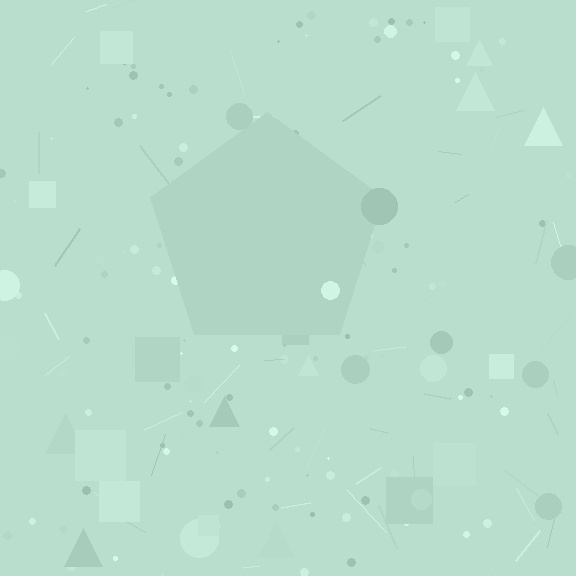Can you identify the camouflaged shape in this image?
The camouflaged shape is a pentagon.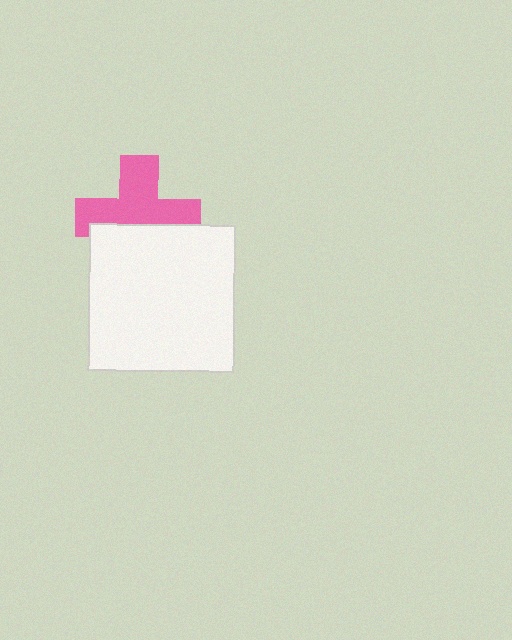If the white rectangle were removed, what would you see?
You would see the complete pink cross.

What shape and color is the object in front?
The object in front is a white rectangle.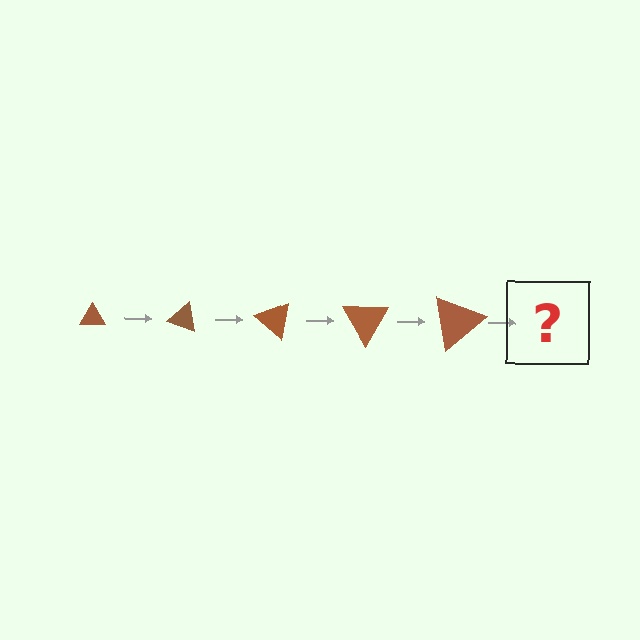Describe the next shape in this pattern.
It should be a triangle, larger than the previous one and rotated 100 degrees from the start.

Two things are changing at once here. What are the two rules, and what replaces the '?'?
The two rules are that the triangle grows larger each step and it rotates 20 degrees each step. The '?' should be a triangle, larger than the previous one and rotated 100 degrees from the start.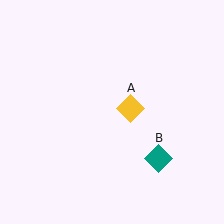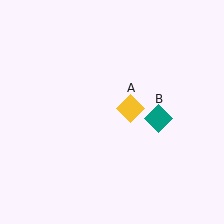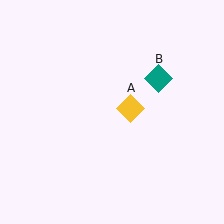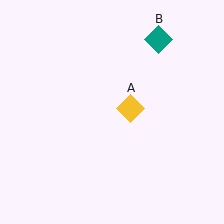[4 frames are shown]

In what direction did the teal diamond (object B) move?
The teal diamond (object B) moved up.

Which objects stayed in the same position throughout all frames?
Yellow diamond (object A) remained stationary.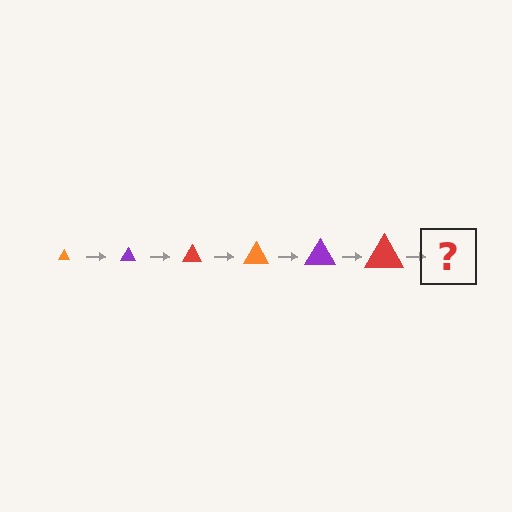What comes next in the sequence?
The next element should be an orange triangle, larger than the previous one.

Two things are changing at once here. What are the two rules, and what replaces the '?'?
The two rules are that the triangle grows larger each step and the color cycles through orange, purple, and red. The '?' should be an orange triangle, larger than the previous one.